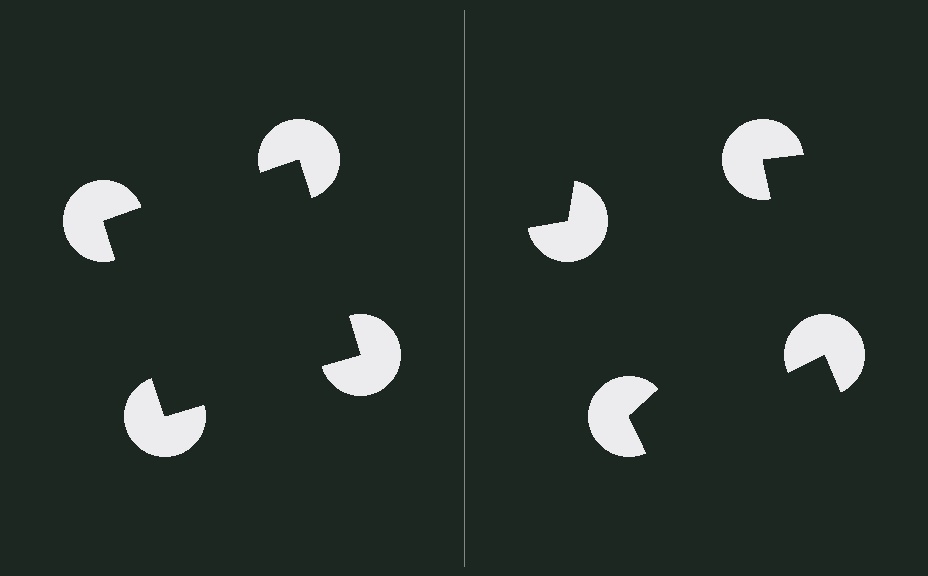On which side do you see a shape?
An illusory square appears on the left side. On the right side the wedge cuts are rotated, so no coherent shape forms.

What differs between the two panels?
The pac-man discs are positioned identically on both sides; only the wedge orientations differ. On the left they align to a square; on the right they are misaligned.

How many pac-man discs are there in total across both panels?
8 — 4 on each side.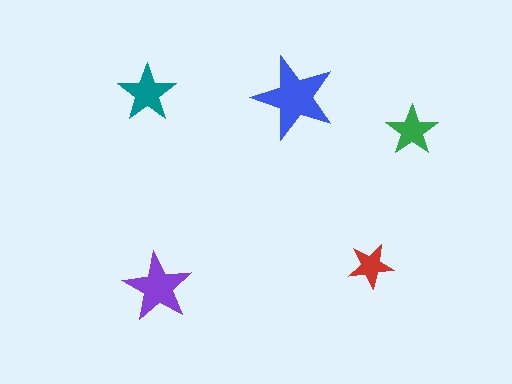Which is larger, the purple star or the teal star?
The purple one.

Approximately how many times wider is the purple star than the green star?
About 1.5 times wider.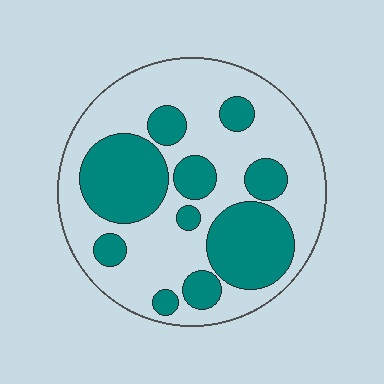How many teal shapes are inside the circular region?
10.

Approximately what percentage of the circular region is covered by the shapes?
Approximately 35%.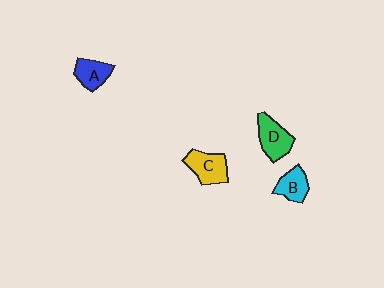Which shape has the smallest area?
Shape B (cyan).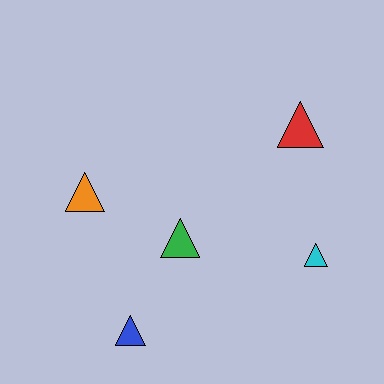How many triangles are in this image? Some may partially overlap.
There are 5 triangles.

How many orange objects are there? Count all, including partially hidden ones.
There is 1 orange object.